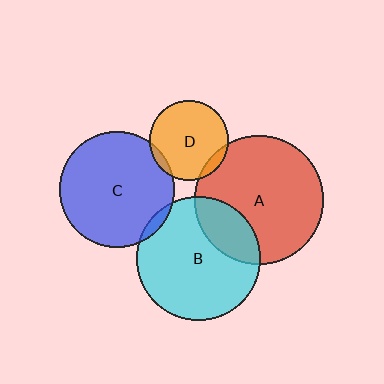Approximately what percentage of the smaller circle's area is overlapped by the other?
Approximately 10%.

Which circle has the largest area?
Circle A (red).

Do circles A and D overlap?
Yes.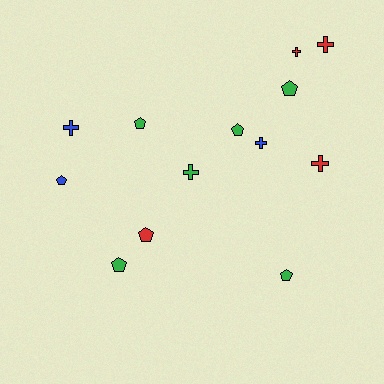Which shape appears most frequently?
Pentagon, with 7 objects.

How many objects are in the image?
There are 13 objects.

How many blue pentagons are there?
There is 1 blue pentagon.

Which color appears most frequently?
Green, with 6 objects.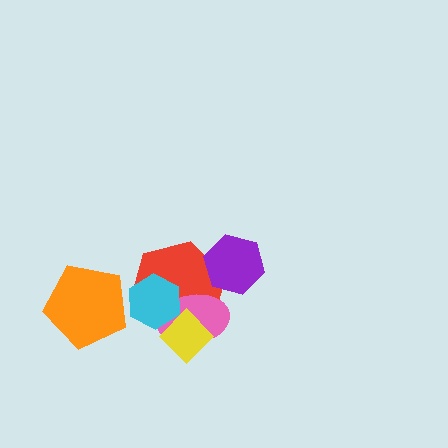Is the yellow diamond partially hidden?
Yes, it is partially covered by another shape.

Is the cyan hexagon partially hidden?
No, no other shape covers it.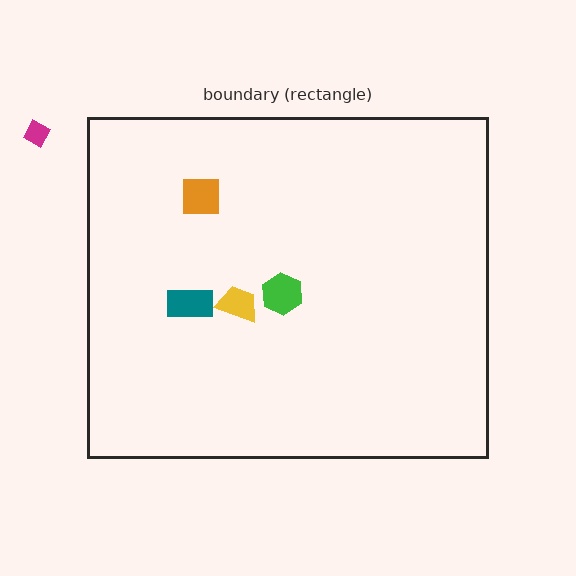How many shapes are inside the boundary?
4 inside, 1 outside.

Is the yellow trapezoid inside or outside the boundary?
Inside.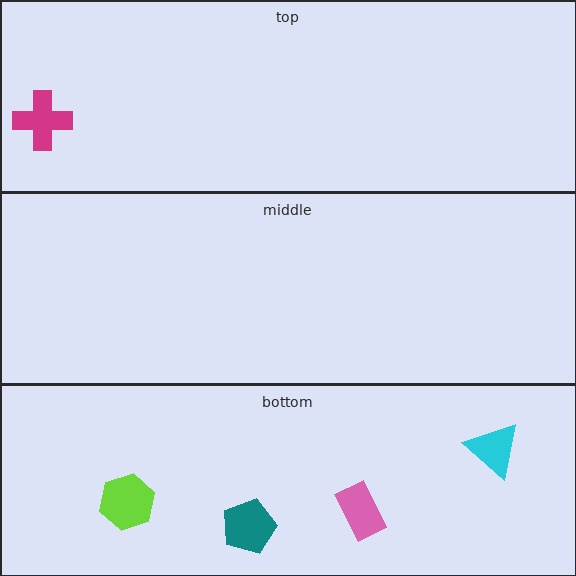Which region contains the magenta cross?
The top region.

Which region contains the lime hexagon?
The bottom region.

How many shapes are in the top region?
1.